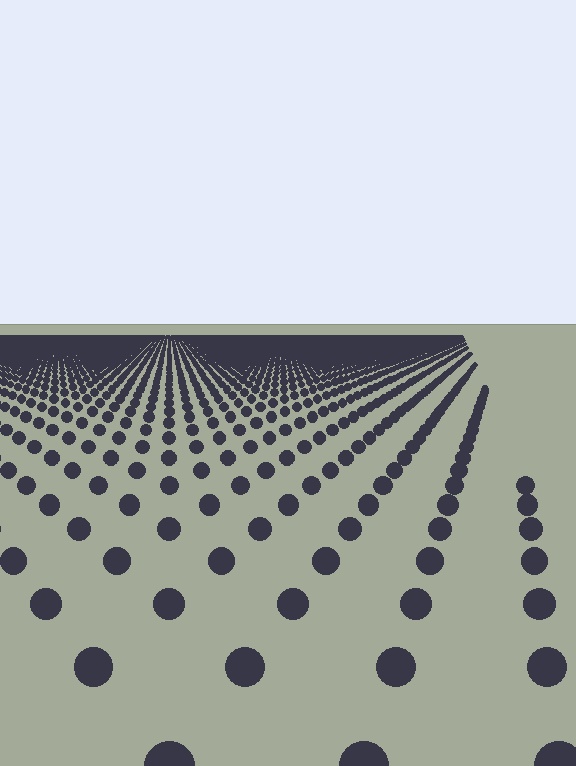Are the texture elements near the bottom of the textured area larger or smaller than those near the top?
Larger. Near the bottom, elements are closer to the viewer and appear at a bigger on-screen size.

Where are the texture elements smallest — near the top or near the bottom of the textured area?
Near the top.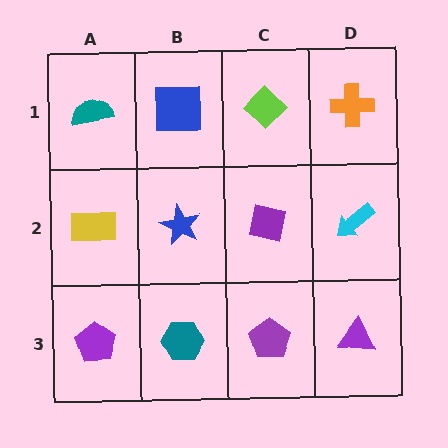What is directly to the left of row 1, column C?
A blue square.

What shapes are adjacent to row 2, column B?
A blue square (row 1, column B), a teal hexagon (row 3, column B), a yellow rectangle (row 2, column A), a purple square (row 2, column C).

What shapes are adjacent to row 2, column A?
A teal semicircle (row 1, column A), a purple pentagon (row 3, column A), a blue star (row 2, column B).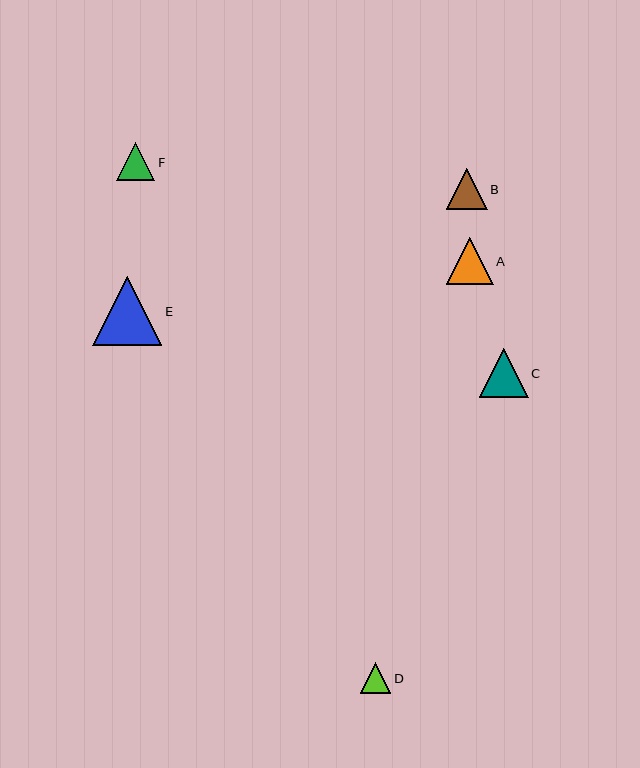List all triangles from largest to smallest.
From largest to smallest: E, C, A, B, F, D.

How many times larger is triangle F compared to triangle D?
Triangle F is approximately 1.2 times the size of triangle D.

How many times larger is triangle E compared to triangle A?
Triangle E is approximately 1.5 times the size of triangle A.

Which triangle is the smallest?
Triangle D is the smallest with a size of approximately 31 pixels.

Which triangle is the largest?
Triangle E is the largest with a size of approximately 69 pixels.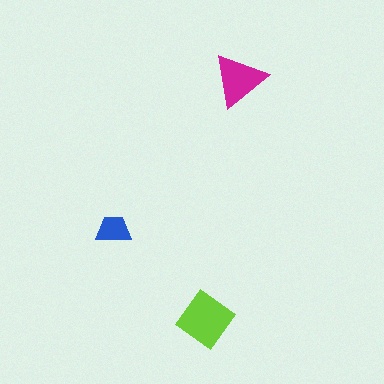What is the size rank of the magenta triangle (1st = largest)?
2nd.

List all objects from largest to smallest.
The lime diamond, the magenta triangle, the blue trapezoid.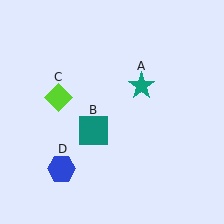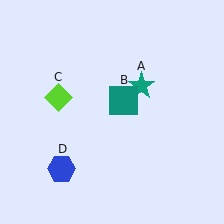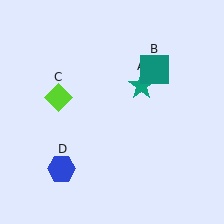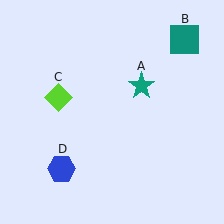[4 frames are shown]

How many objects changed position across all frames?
1 object changed position: teal square (object B).